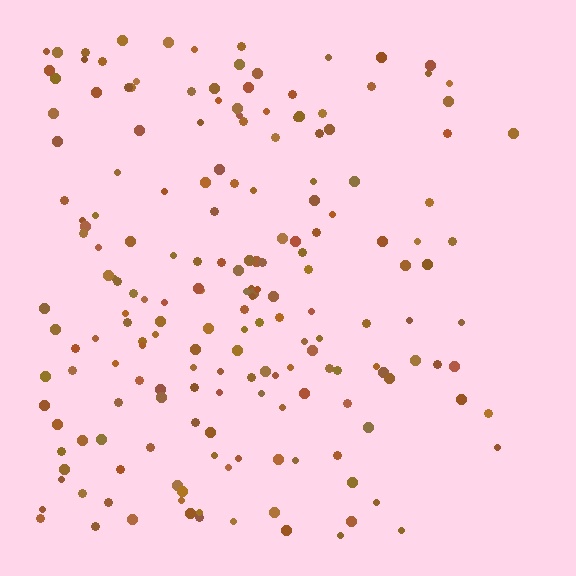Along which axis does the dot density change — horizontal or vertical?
Horizontal.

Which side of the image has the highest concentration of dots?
The left.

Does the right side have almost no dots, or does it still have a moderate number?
Still a moderate number, just noticeably fewer than the left.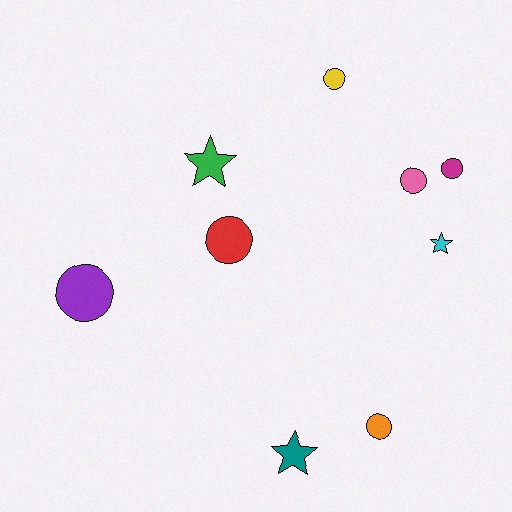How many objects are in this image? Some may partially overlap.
There are 9 objects.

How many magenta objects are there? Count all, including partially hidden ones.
There is 1 magenta object.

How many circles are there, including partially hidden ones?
There are 6 circles.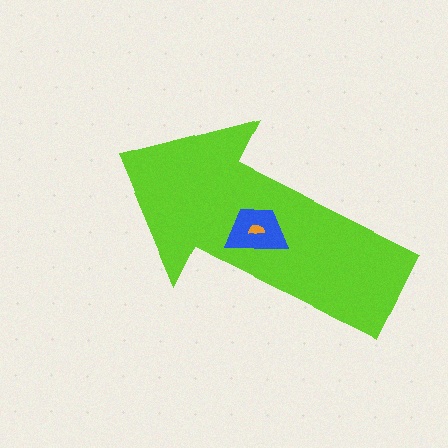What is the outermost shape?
The lime arrow.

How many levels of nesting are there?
3.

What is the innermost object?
The orange semicircle.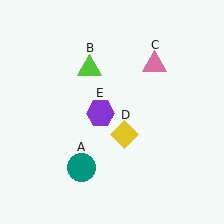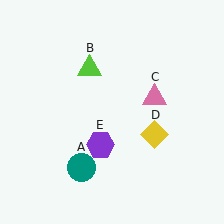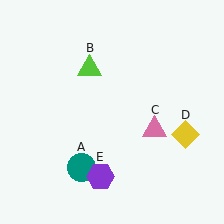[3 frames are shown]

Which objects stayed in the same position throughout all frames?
Teal circle (object A) and lime triangle (object B) remained stationary.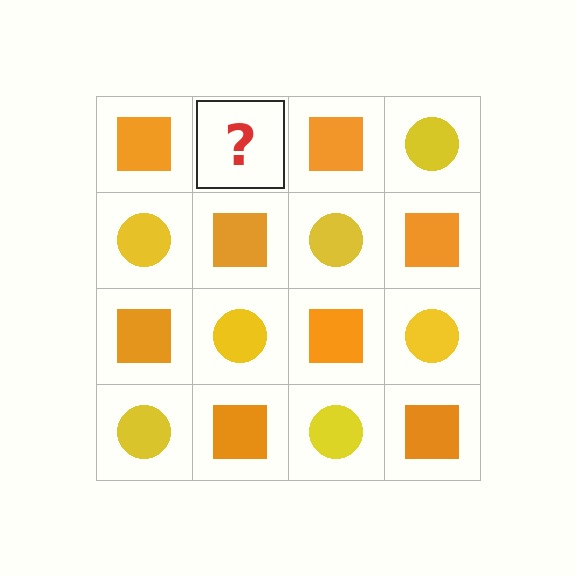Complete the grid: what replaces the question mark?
The question mark should be replaced with a yellow circle.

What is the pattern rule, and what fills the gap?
The rule is that it alternates orange square and yellow circle in a checkerboard pattern. The gap should be filled with a yellow circle.